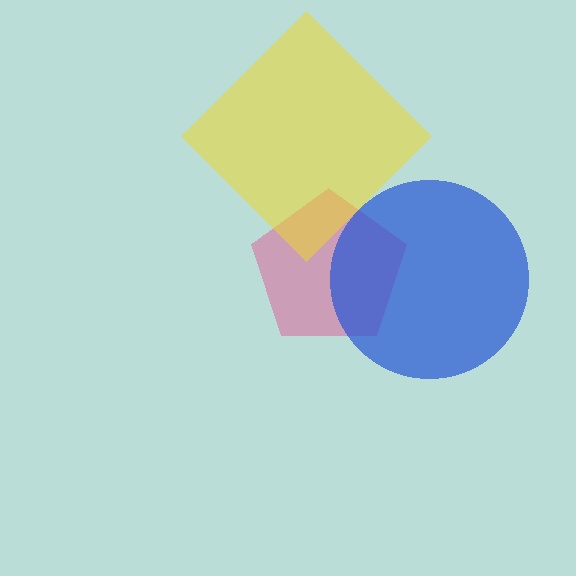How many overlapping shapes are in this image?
There are 3 overlapping shapes in the image.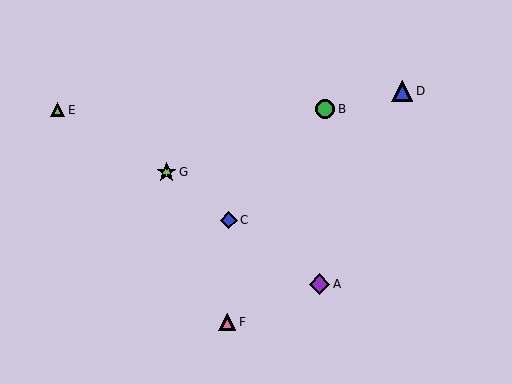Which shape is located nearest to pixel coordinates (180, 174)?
The lime star (labeled G) at (167, 172) is nearest to that location.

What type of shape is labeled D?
Shape D is a blue triangle.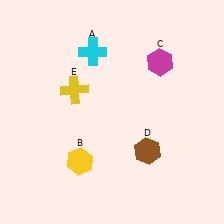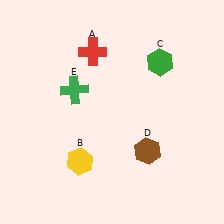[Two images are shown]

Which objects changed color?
A changed from cyan to red. C changed from magenta to green. E changed from yellow to green.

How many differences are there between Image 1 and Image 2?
There are 3 differences between the two images.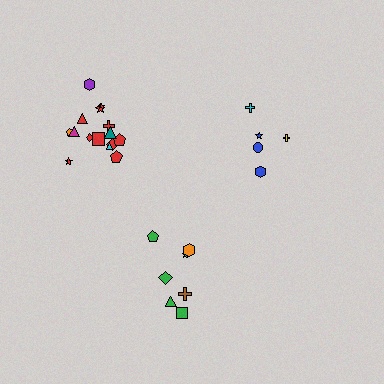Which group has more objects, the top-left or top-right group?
The top-left group.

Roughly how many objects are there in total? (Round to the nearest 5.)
Roughly 25 objects in total.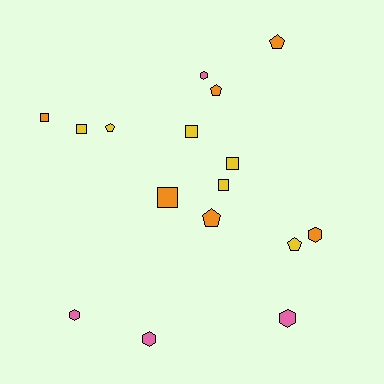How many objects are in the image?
There are 16 objects.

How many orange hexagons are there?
There is 1 orange hexagon.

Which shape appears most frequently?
Square, with 6 objects.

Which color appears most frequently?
Yellow, with 6 objects.